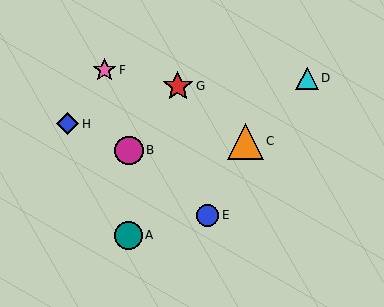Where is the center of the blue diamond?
The center of the blue diamond is at (68, 124).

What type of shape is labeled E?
Shape E is a blue circle.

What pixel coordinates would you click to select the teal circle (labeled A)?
Click at (128, 235) to select the teal circle A.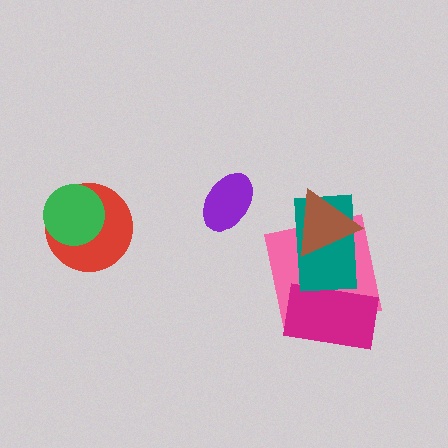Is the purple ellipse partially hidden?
No, no other shape covers it.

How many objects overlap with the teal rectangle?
3 objects overlap with the teal rectangle.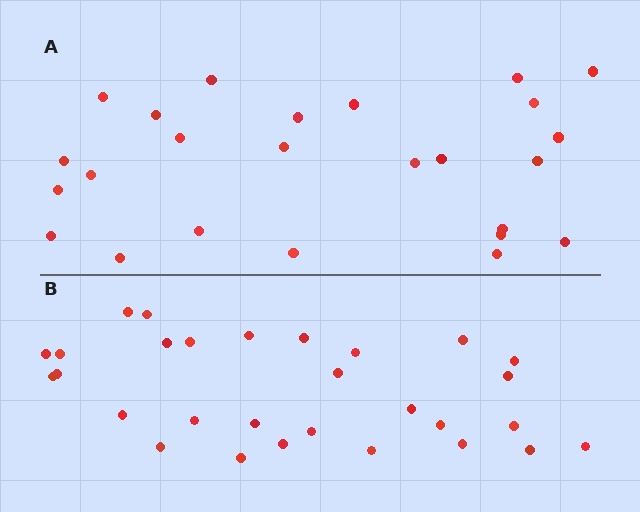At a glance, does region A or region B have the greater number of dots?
Region B (the bottom region) has more dots.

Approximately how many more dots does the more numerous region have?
Region B has about 4 more dots than region A.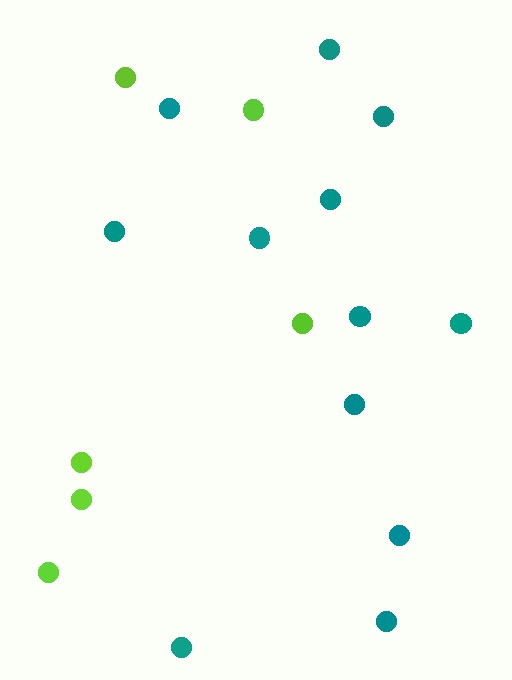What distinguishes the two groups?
There are 2 groups: one group of lime circles (6) and one group of teal circles (12).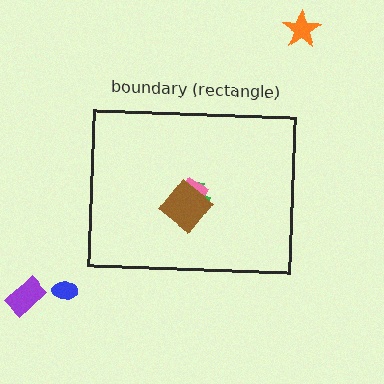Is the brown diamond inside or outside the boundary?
Inside.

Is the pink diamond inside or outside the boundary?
Inside.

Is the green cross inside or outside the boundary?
Inside.